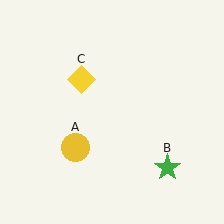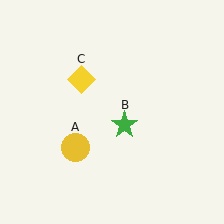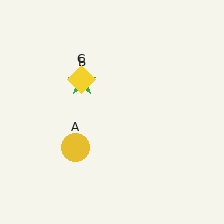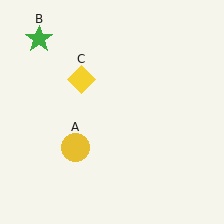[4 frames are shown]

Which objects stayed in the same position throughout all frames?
Yellow circle (object A) and yellow diamond (object C) remained stationary.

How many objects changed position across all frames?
1 object changed position: green star (object B).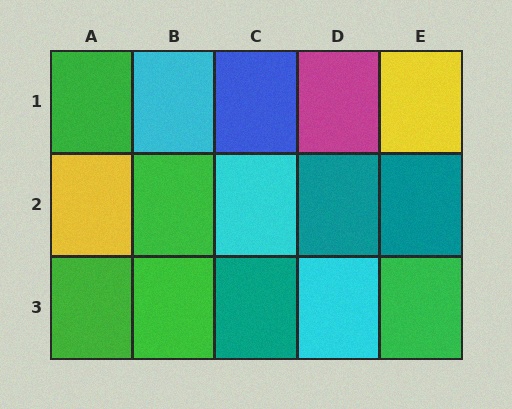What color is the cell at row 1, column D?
Magenta.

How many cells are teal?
3 cells are teal.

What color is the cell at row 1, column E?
Yellow.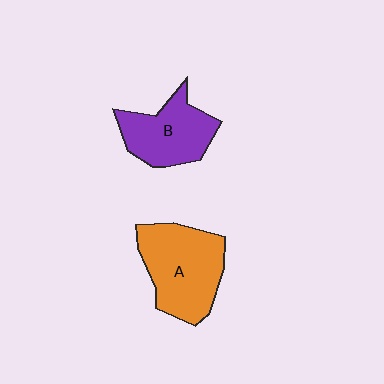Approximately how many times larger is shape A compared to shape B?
Approximately 1.3 times.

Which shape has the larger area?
Shape A (orange).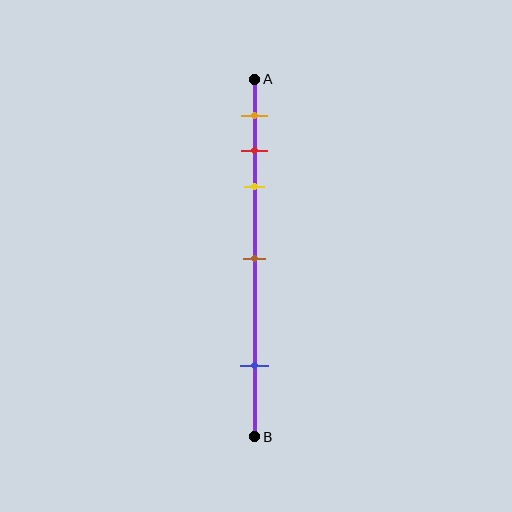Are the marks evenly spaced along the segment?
No, the marks are not evenly spaced.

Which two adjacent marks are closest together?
The red and yellow marks are the closest adjacent pair.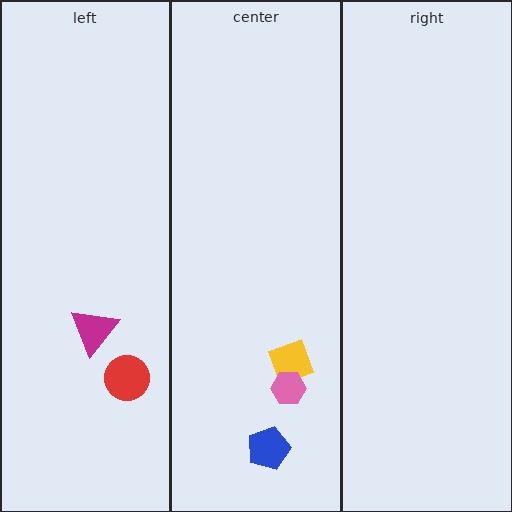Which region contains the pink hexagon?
The center region.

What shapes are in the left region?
The magenta triangle, the red circle.